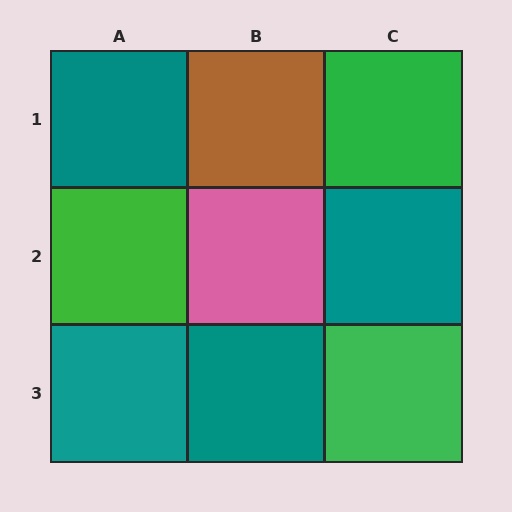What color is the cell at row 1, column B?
Brown.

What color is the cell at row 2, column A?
Green.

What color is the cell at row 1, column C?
Green.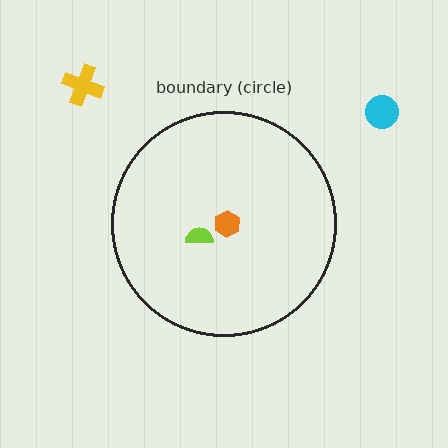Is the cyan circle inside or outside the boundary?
Outside.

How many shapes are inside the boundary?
2 inside, 2 outside.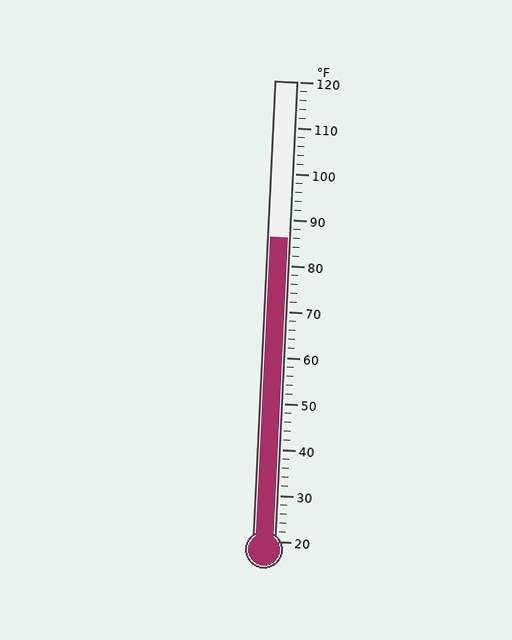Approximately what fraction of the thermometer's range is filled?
The thermometer is filled to approximately 65% of its range.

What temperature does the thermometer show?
The thermometer shows approximately 86°F.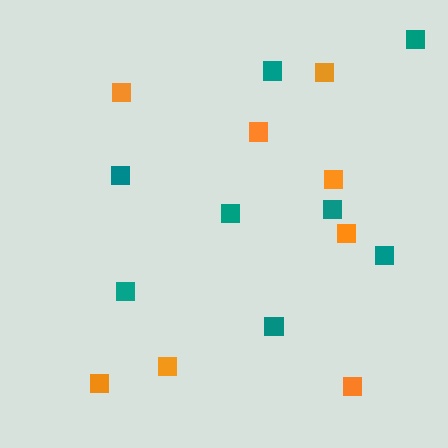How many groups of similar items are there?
There are 2 groups: one group of orange squares (8) and one group of teal squares (8).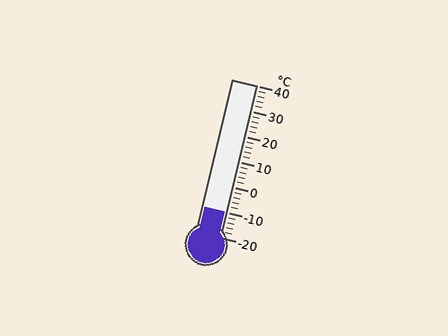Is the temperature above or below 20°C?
The temperature is below 20°C.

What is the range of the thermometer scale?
The thermometer scale ranges from -20°C to 40°C.